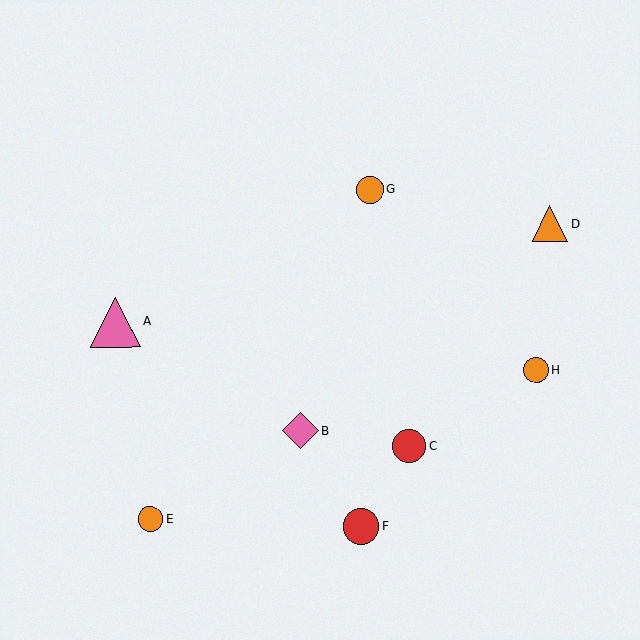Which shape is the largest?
The pink triangle (labeled A) is the largest.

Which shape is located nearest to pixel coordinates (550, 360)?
The orange circle (labeled H) at (536, 370) is nearest to that location.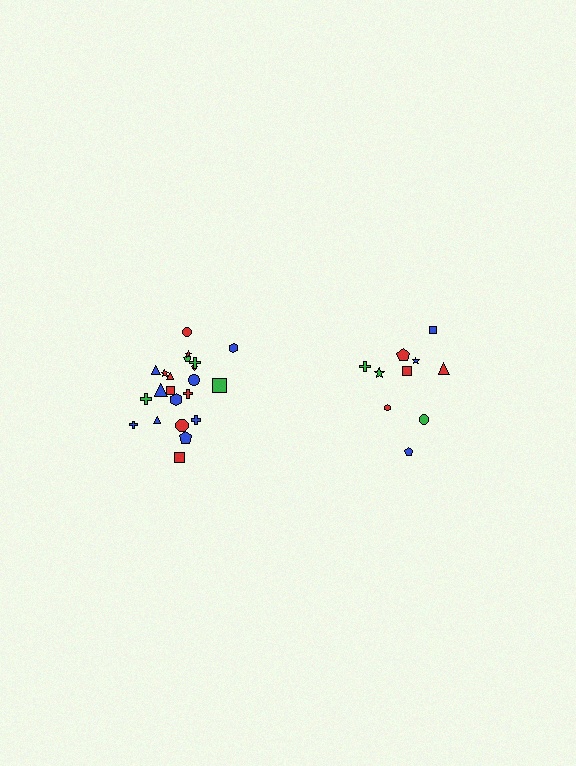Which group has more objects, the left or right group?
The left group.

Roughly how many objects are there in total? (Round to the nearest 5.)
Roughly 30 objects in total.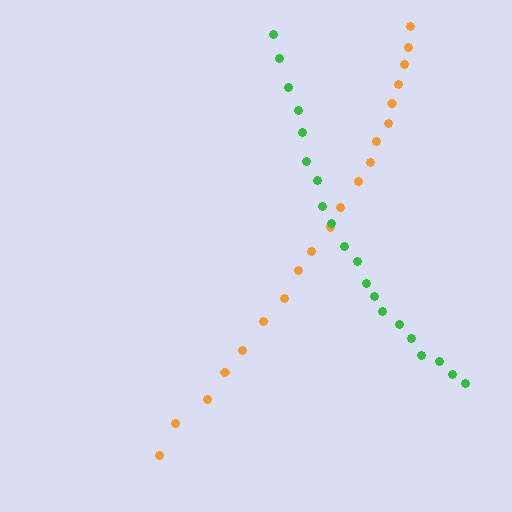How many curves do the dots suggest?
There are 2 distinct paths.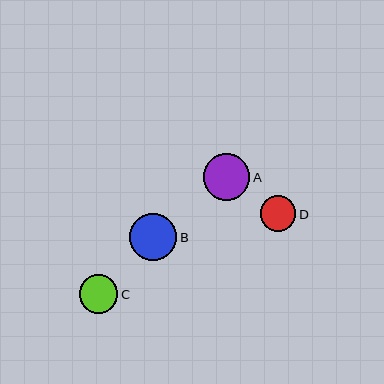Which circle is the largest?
Circle B is the largest with a size of approximately 47 pixels.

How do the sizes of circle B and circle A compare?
Circle B and circle A are approximately the same size.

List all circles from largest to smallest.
From largest to smallest: B, A, C, D.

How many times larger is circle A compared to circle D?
Circle A is approximately 1.3 times the size of circle D.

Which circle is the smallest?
Circle D is the smallest with a size of approximately 35 pixels.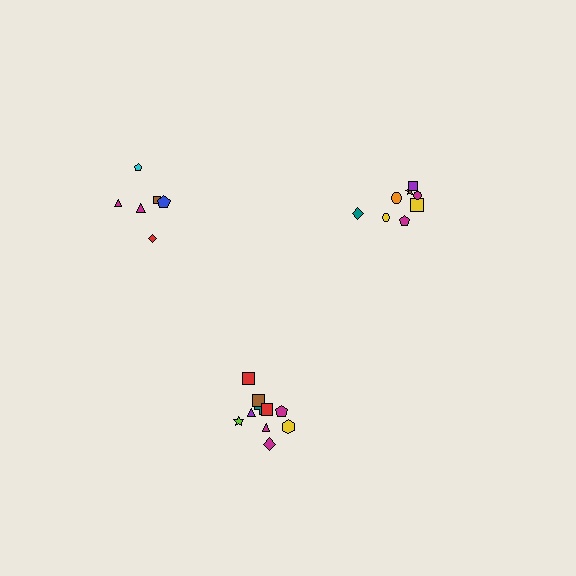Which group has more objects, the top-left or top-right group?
The top-right group.